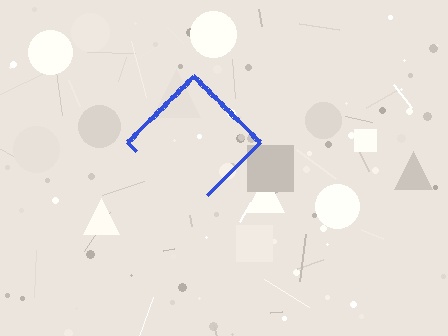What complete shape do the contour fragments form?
The contour fragments form a diamond.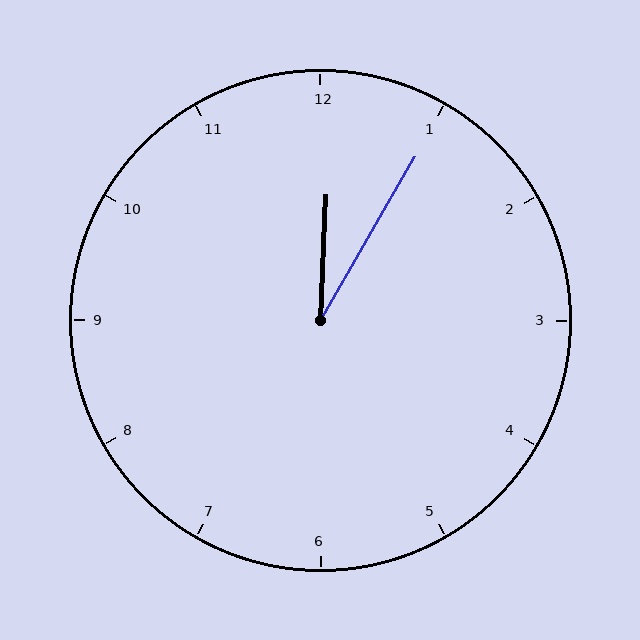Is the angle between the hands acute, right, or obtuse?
It is acute.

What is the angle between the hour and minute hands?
Approximately 28 degrees.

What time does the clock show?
12:05.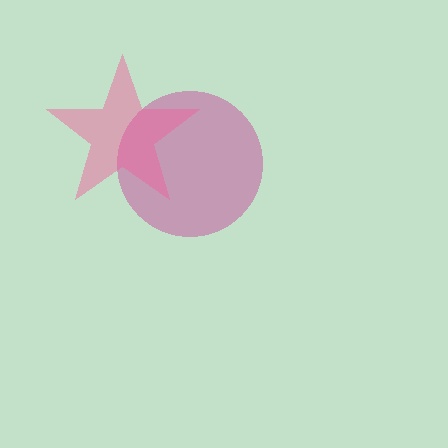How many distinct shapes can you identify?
There are 2 distinct shapes: a magenta circle, a pink star.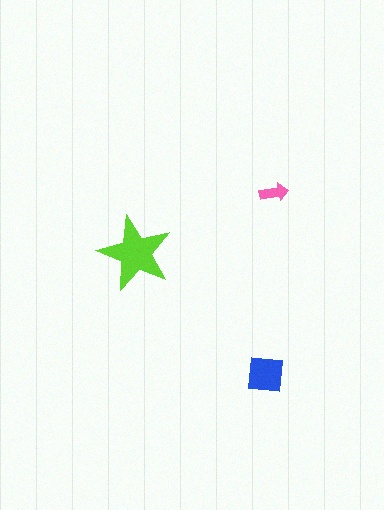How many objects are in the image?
There are 3 objects in the image.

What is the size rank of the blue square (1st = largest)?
2nd.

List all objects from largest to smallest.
The lime star, the blue square, the pink arrow.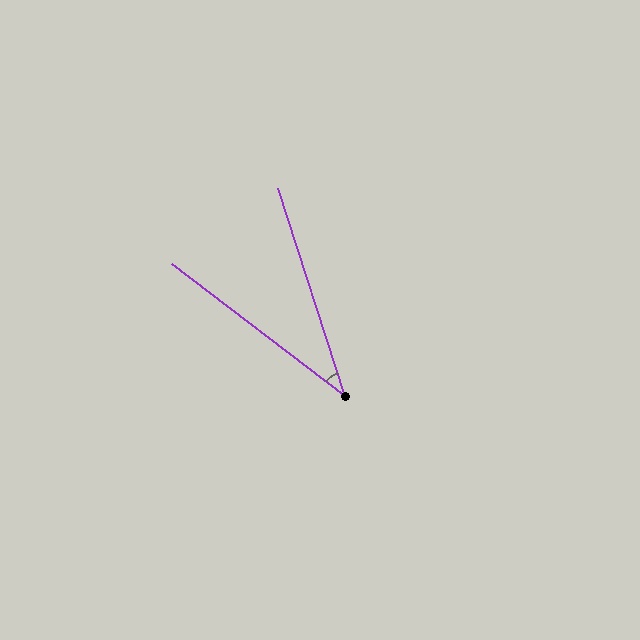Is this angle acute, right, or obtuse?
It is acute.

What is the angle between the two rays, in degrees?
Approximately 35 degrees.